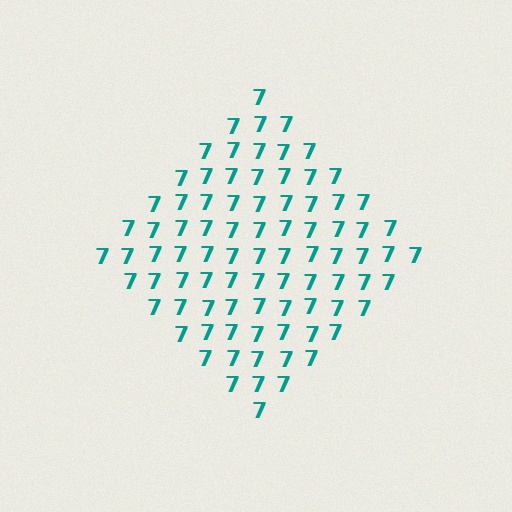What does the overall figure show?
The overall figure shows a diamond.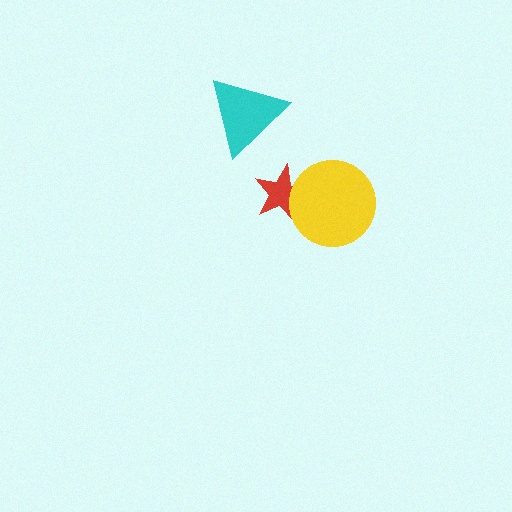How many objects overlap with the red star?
1 object overlaps with the red star.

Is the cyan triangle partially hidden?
No, no other shape covers it.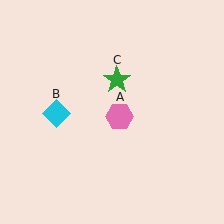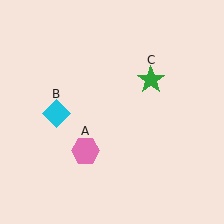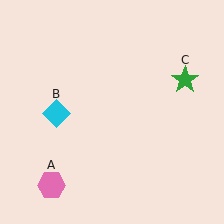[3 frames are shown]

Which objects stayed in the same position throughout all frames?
Cyan diamond (object B) remained stationary.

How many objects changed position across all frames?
2 objects changed position: pink hexagon (object A), green star (object C).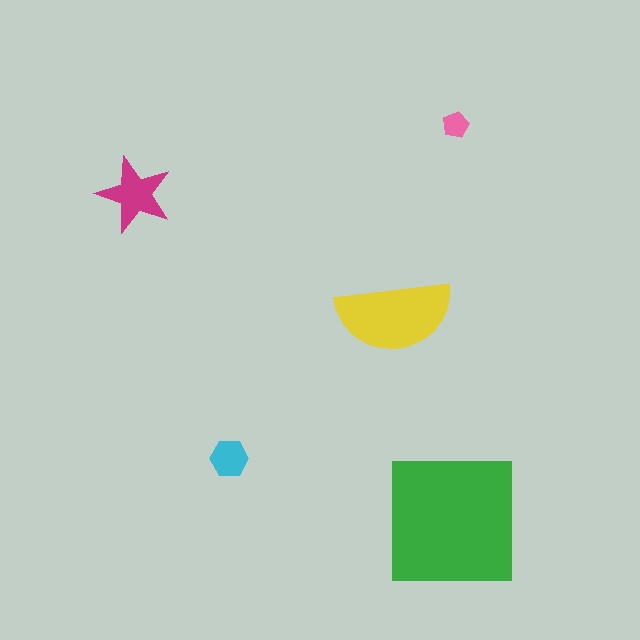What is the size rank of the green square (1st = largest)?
1st.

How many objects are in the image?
There are 5 objects in the image.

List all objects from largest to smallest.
The green square, the yellow semicircle, the magenta star, the cyan hexagon, the pink pentagon.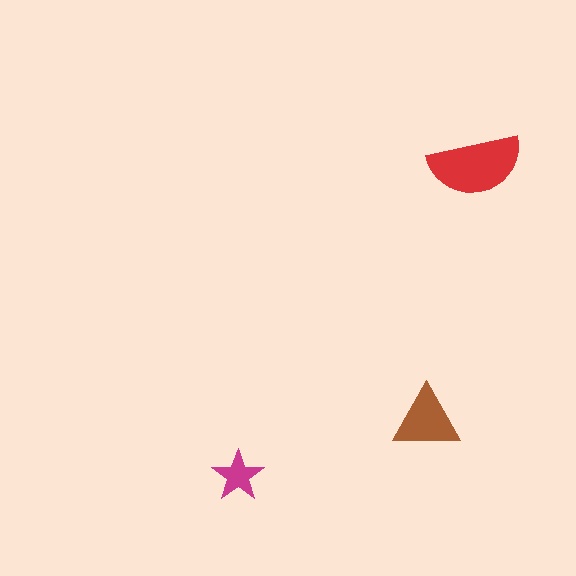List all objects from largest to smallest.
The red semicircle, the brown triangle, the magenta star.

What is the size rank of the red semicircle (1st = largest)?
1st.